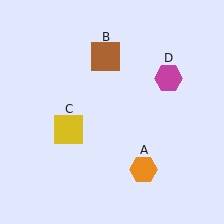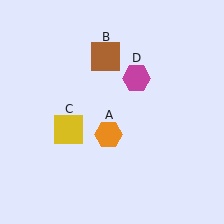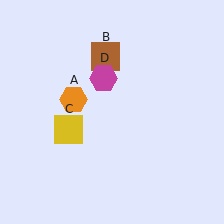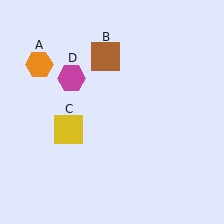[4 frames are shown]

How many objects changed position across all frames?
2 objects changed position: orange hexagon (object A), magenta hexagon (object D).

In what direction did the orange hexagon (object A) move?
The orange hexagon (object A) moved up and to the left.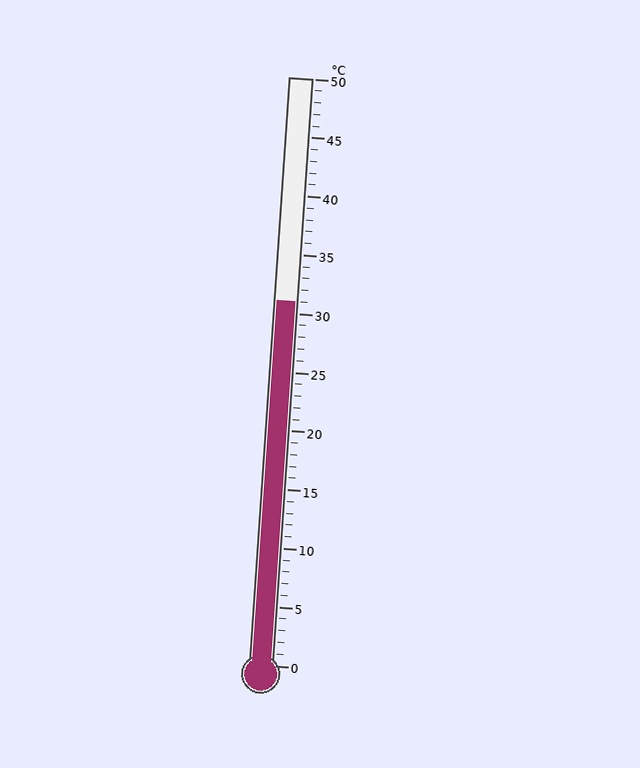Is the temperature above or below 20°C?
The temperature is above 20°C.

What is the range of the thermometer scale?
The thermometer scale ranges from 0°C to 50°C.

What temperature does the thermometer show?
The thermometer shows approximately 31°C.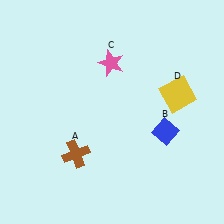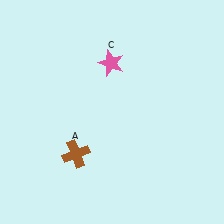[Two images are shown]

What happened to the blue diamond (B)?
The blue diamond (B) was removed in Image 2. It was in the bottom-right area of Image 1.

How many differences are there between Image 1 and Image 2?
There are 2 differences between the two images.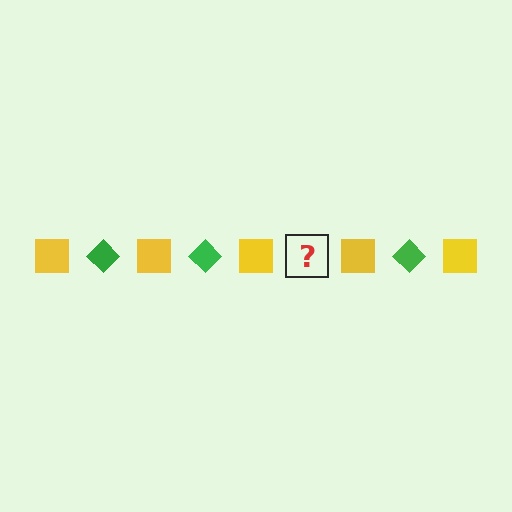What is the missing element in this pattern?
The missing element is a green diamond.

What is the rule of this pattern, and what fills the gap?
The rule is that the pattern alternates between yellow square and green diamond. The gap should be filled with a green diamond.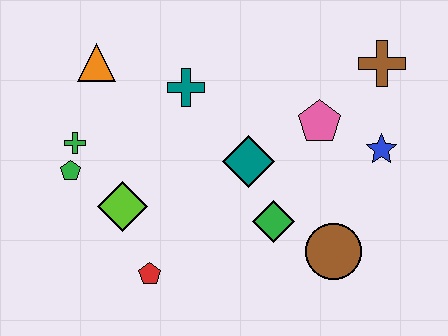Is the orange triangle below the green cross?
No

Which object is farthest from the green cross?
The brown cross is farthest from the green cross.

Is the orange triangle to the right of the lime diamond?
No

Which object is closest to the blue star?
The pink pentagon is closest to the blue star.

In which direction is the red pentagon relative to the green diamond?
The red pentagon is to the left of the green diamond.